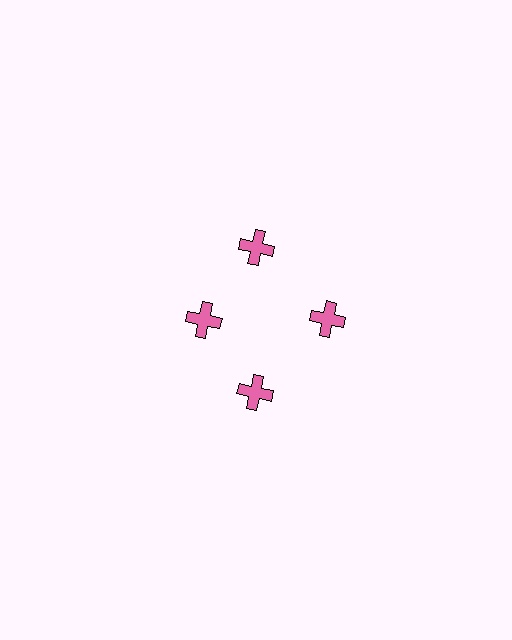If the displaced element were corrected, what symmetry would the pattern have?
It would have 4-fold rotational symmetry — the pattern would map onto itself every 90 degrees.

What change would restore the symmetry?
The symmetry would be restored by moving it outward, back onto the ring so that all 4 crosses sit at equal angles and equal distance from the center.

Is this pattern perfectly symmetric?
No. The 4 pink crosses are arranged in a ring, but one element near the 9 o'clock position is pulled inward toward the center, breaking the 4-fold rotational symmetry.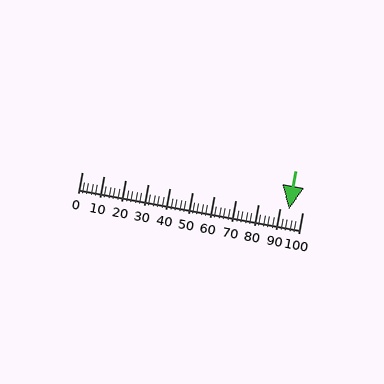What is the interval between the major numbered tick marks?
The major tick marks are spaced 10 units apart.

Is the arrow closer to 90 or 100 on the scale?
The arrow is closer to 90.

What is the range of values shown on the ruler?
The ruler shows values from 0 to 100.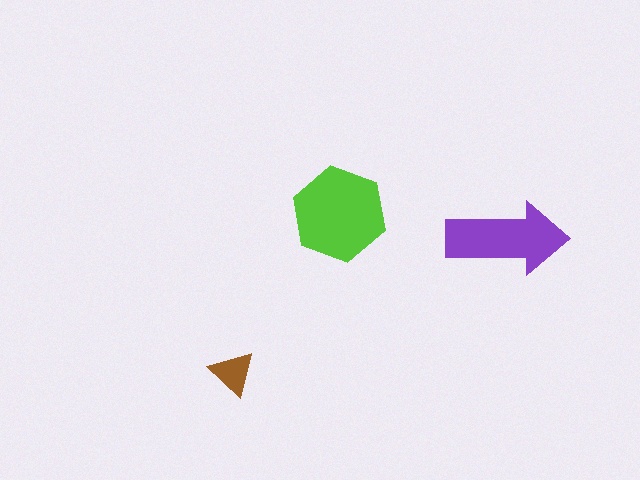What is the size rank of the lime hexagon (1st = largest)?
1st.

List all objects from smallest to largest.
The brown triangle, the purple arrow, the lime hexagon.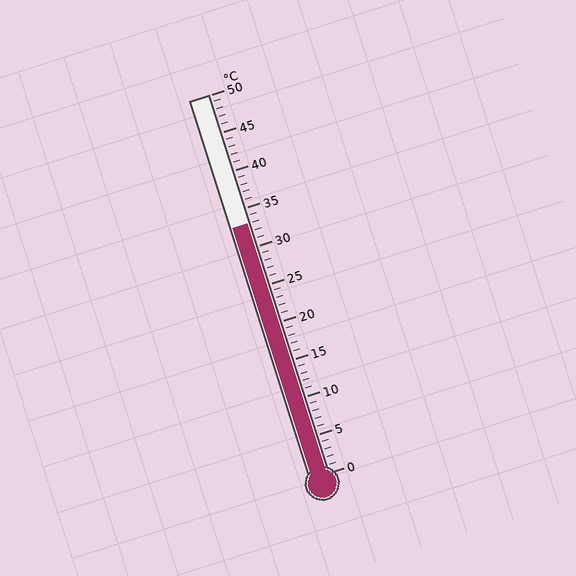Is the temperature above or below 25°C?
The temperature is above 25°C.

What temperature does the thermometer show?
The thermometer shows approximately 33°C.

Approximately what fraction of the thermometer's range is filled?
The thermometer is filled to approximately 65% of its range.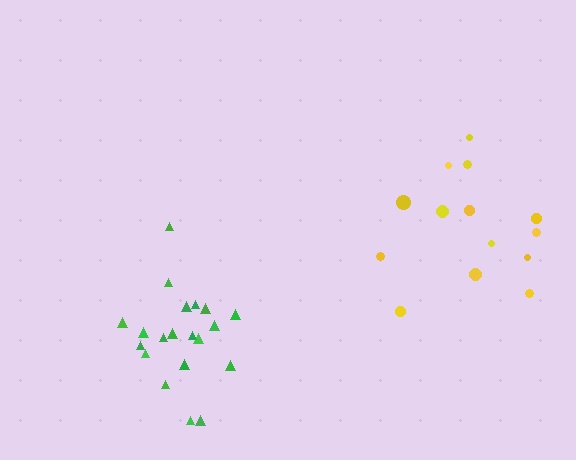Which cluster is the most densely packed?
Green.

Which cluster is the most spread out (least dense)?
Yellow.